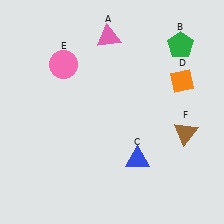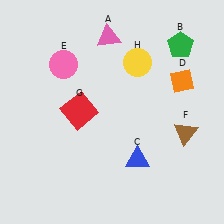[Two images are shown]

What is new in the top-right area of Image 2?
A yellow circle (H) was added in the top-right area of Image 2.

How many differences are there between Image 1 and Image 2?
There are 2 differences between the two images.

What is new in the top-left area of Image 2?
A red square (G) was added in the top-left area of Image 2.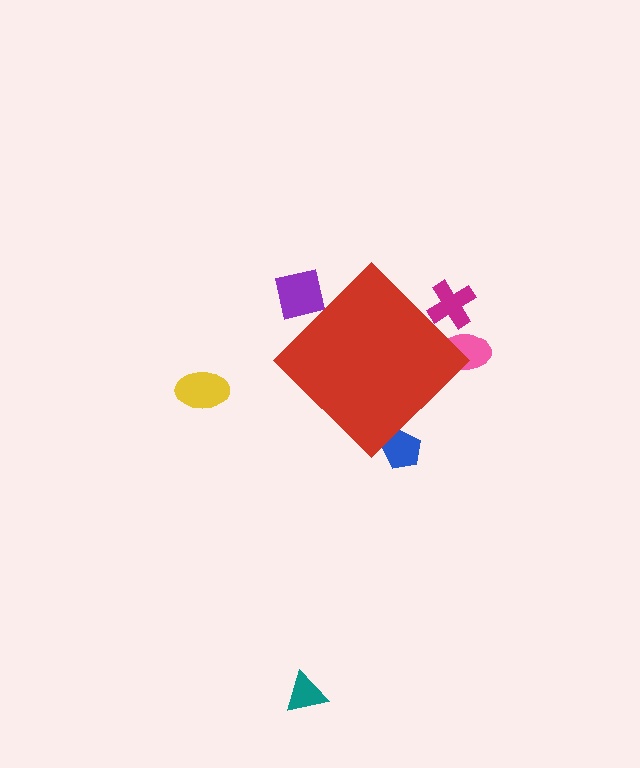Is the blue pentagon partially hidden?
Yes, the blue pentagon is partially hidden behind the red diamond.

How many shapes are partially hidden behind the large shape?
4 shapes are partially hidden.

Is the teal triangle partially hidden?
No, the teal triangle is fully visible.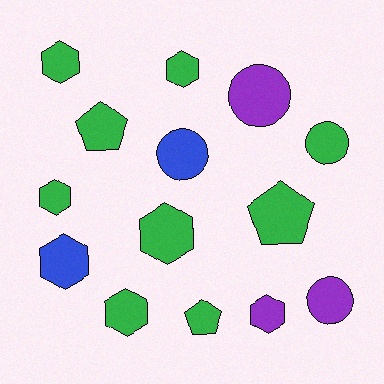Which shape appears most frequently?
Hexagon, with 7 objects.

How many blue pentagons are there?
There are no blue pentagons.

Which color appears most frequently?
Green, with 9 objects.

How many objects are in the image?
There are 14 objects.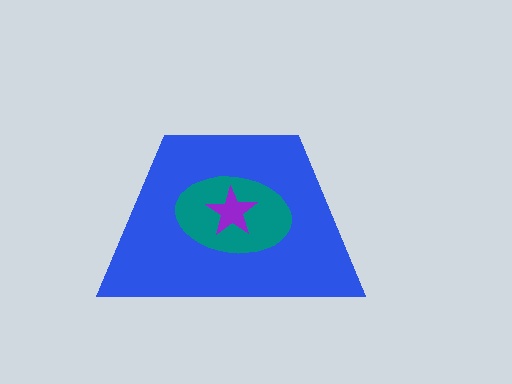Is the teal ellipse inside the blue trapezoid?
Yes.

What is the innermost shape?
The purple star.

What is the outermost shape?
The blue trapezoid.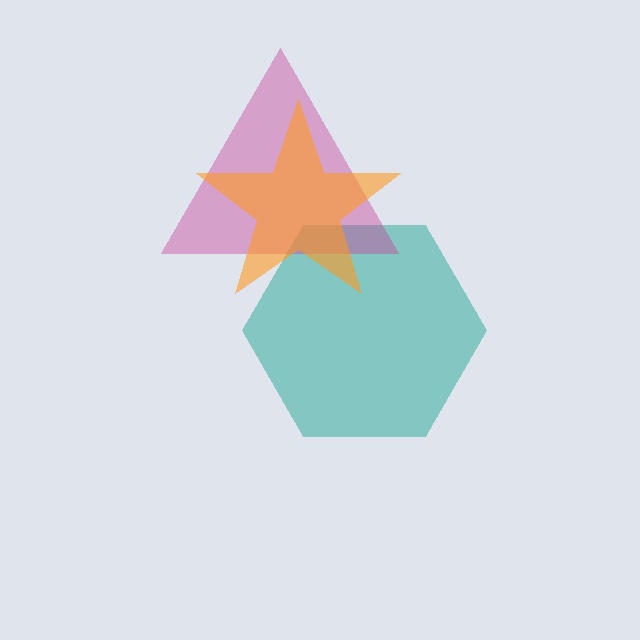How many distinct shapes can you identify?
There are 3 distinct shapes: a teal hexagon, a magenta triangle, an orange star.